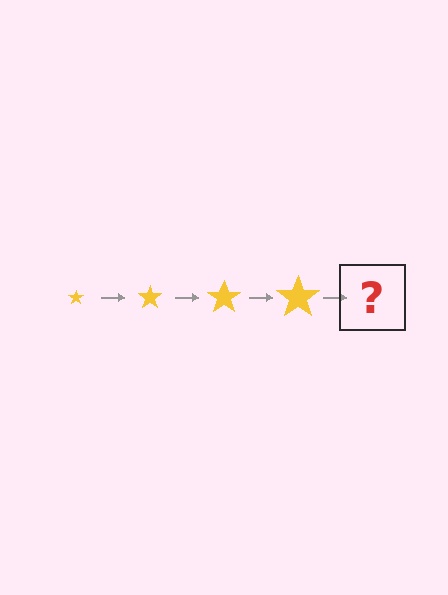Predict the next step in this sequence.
The next step is a yellow star, larger than the previous one.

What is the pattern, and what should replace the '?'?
The pattern is that the star gets progressively larger each step. The '?' should be a yellow star, larger than the previous one.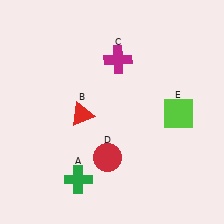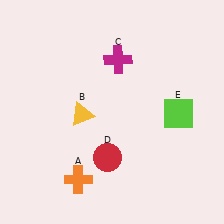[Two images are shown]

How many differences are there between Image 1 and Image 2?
There are 2 differences between the two images.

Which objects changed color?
A changed from green to orange. B changed from red to yellow.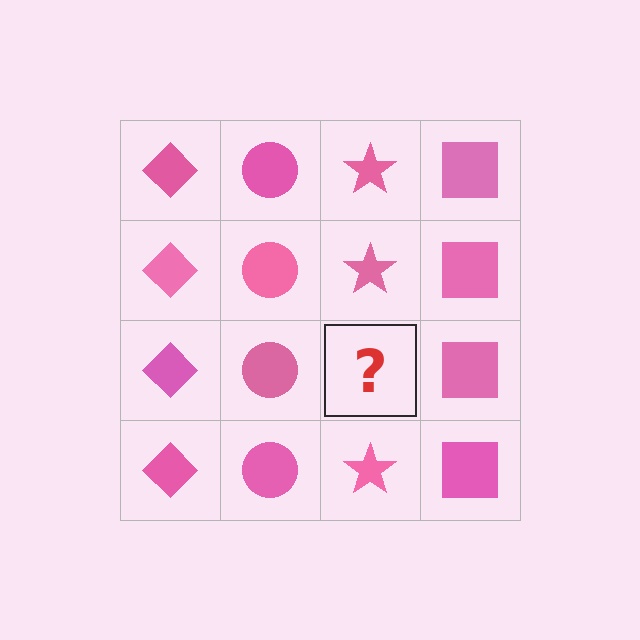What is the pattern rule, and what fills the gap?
The rule is that each column has a consistent shape. The gap should be filled with a pink star.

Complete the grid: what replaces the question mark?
The question mark should be replaced with a pink star.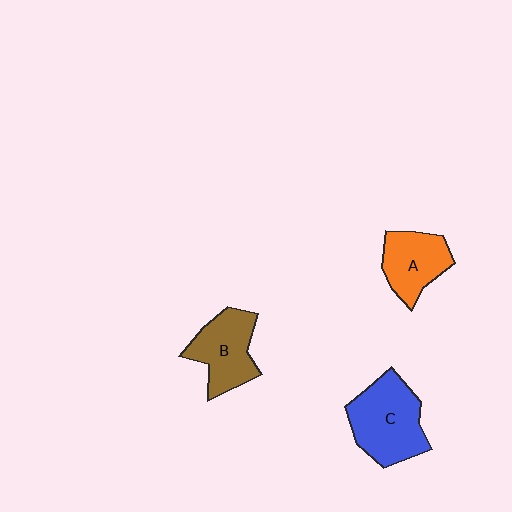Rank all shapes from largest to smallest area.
From largest to smallest: C (blue), B (brown), A (orange).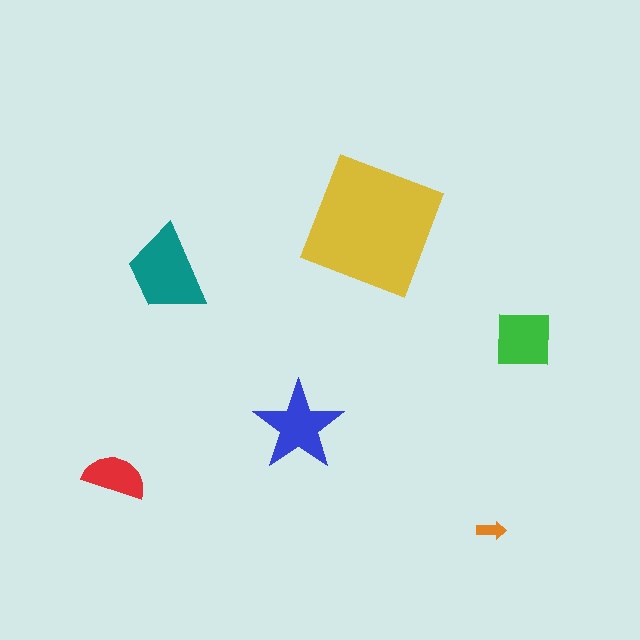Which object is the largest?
The yellow square.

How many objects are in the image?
There are 6 objects in the image.